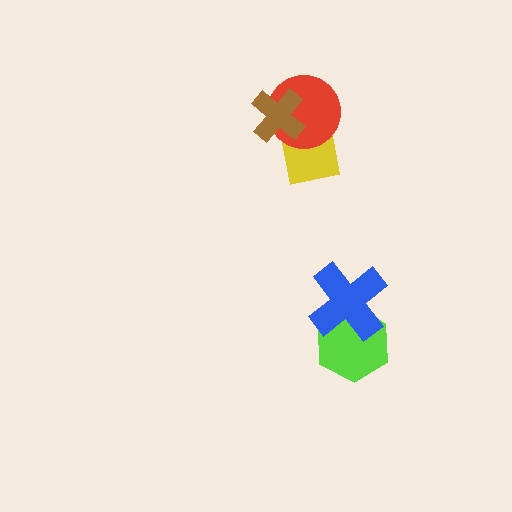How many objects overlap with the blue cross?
1 object overlaps with the blue cross.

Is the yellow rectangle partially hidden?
Yes, it is partially covered by another shape.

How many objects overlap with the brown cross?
2 objects overlap with the brown cross.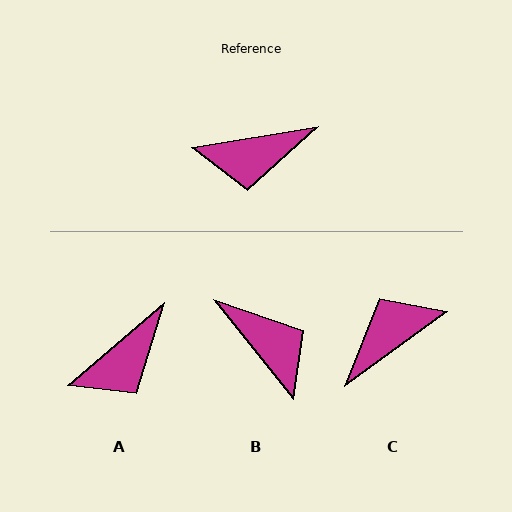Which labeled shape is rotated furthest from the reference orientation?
C, about 154 degrees away.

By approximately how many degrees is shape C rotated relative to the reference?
Approximately 154 degrees clockwise.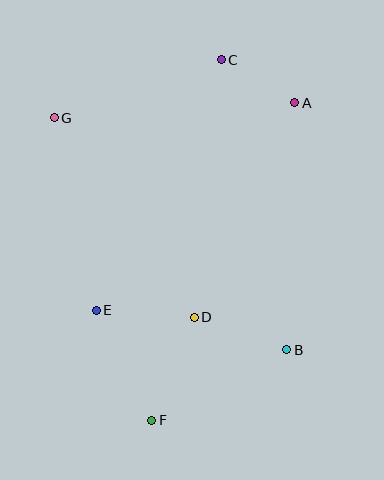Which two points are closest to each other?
Points A and C are closest to each other.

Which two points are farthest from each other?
Points C and F are farthest from each other.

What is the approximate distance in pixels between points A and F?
The distance between A and F is approximately 348 pixels.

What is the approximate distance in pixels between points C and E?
The distance between C and E is approximately 280 pixels.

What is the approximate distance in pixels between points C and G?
The distance between C and G is approximately 177 pixels.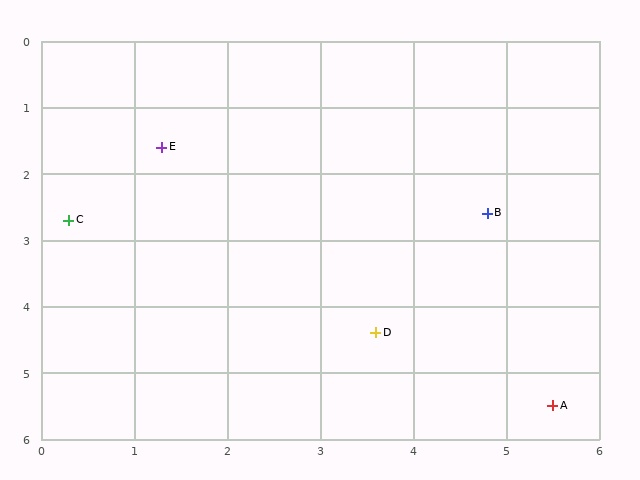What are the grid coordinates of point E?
Point E is at approximately (1.3, 1.6).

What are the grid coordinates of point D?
Point D is at approximately (3.6, 4.4).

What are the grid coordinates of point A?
Point A is at approximately (5.5, 5.5).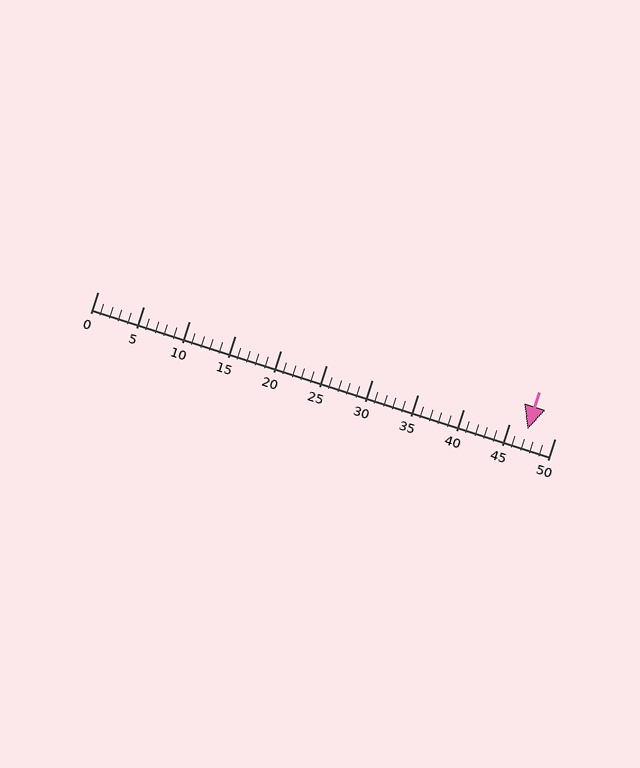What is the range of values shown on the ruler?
The ruler shows values from 0 to 50.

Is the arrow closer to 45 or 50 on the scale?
The arrow is closer to 45.